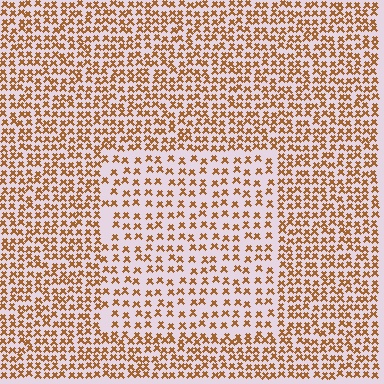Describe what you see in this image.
The image contains small brown elements arranged at two different densities. A rectangle-shaped region is visible where the elements are less densely packed than the surrounding area.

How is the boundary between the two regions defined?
The boundary is defined by a change in element density (approximately 1.7x ratio). All elements are the same color, size, and shape.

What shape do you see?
I see a rectangle.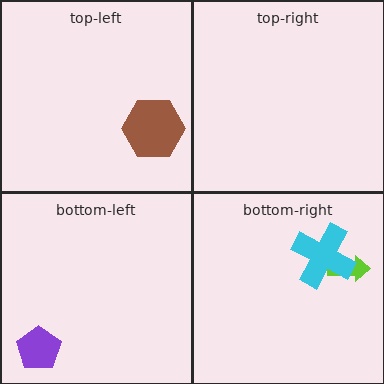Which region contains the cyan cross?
The bottom-right region.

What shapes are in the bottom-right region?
The lime arrow, the cyan cross.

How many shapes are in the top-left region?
1.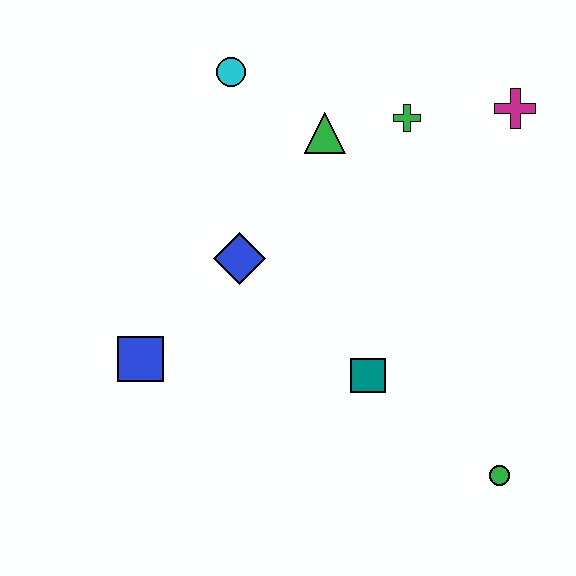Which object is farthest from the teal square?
The cyan circle is farthest from the teal square.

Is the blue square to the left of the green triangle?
Yes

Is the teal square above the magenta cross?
No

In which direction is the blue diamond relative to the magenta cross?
The blue diamond is to the left of the magenta cross.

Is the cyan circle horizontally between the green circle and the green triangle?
No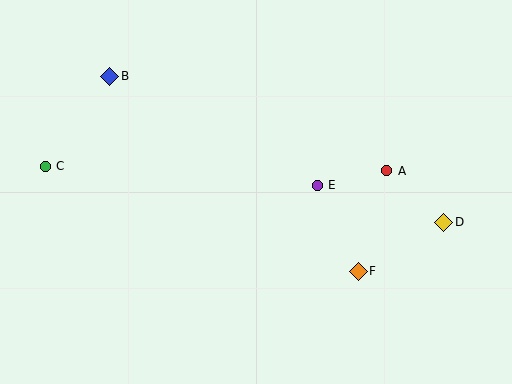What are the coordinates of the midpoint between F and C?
The midpoint between F and C is at (202, 219).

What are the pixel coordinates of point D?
Point D is at (444, 222).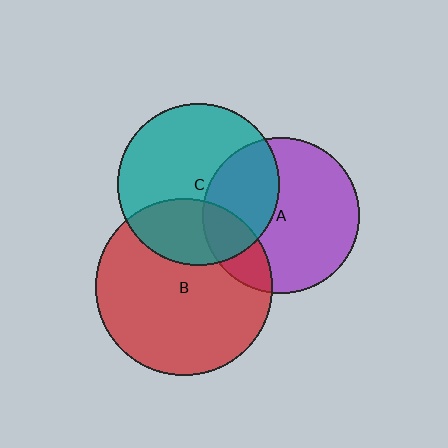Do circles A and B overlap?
Yes.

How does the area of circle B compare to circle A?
Approximately 1.3 times.